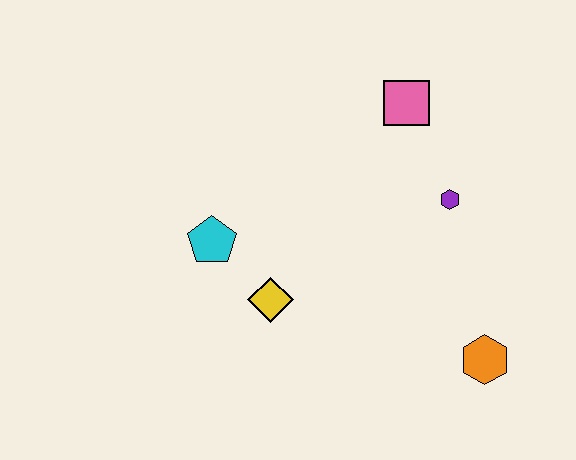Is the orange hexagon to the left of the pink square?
No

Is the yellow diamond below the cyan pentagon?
Yes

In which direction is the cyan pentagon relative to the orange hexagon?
The cyan pentagon is to the left of the orange hexagon.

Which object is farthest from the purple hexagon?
The cyan pentagon is farthest from the purple hexagon.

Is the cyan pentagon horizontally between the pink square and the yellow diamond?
No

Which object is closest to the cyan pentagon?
The yellow diamond is closest to the cyan pentagon.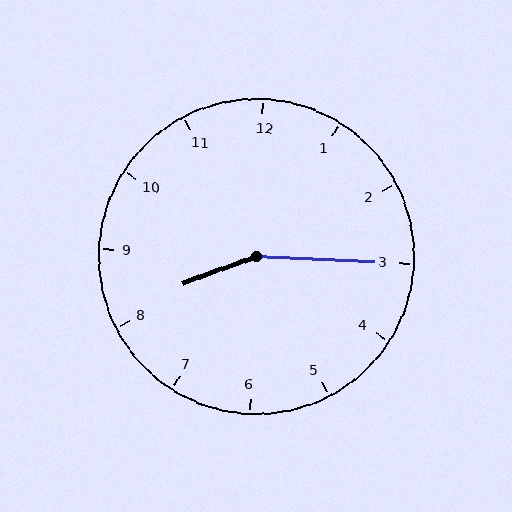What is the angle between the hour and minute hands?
Approximately 158 degrees.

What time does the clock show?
8:15.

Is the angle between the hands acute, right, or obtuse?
It is obtuse.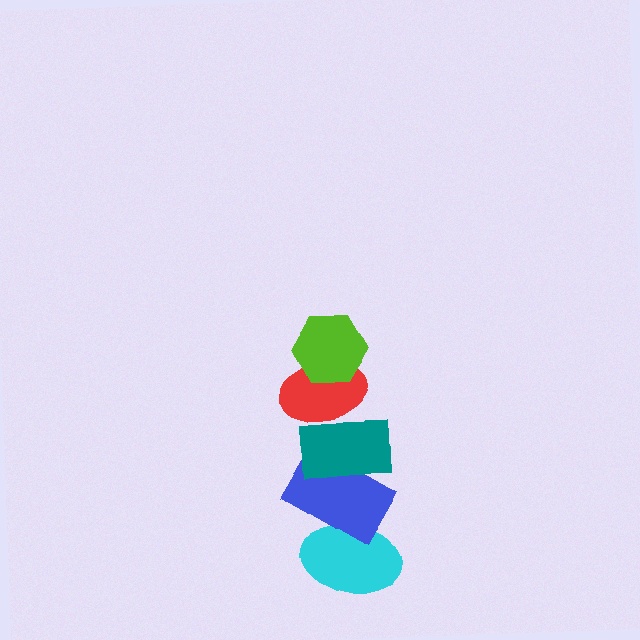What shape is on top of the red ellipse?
The lime hexagon is on top of the red ellipse.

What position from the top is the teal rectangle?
The teal rectangle is 3rd from the top.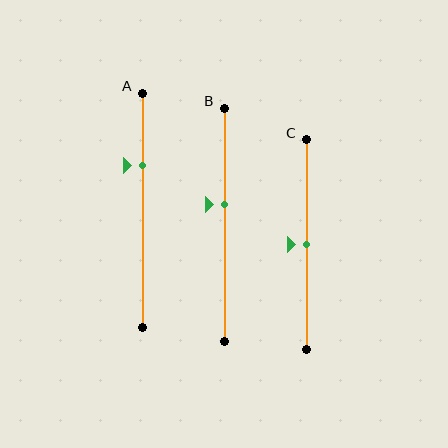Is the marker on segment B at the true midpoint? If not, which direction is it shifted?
No, the marker on segment B is shifted upward by about 9% of the segment length.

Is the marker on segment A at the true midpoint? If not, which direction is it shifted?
No, the marker on segment A is shifted upward by about 19% of the segment length.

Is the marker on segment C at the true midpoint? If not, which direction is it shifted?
Yes, the marker on segment C is at the true midpoint.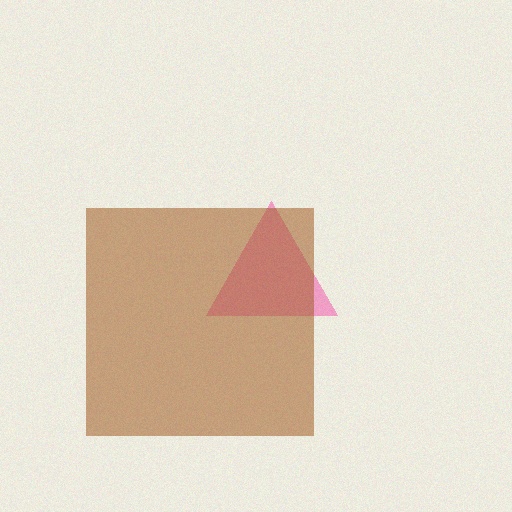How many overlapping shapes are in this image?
There are 2 overlapping shapes in the image.